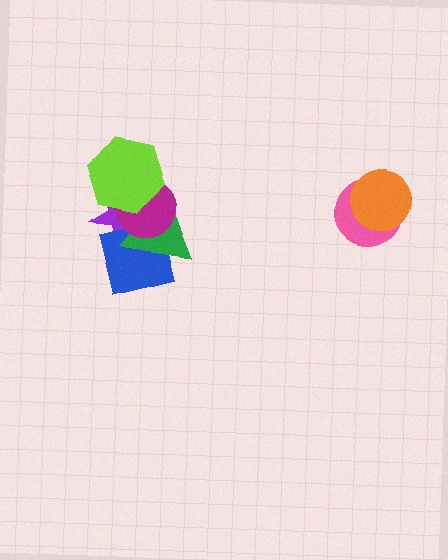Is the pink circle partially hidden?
Yes, it is partially covered by another shape.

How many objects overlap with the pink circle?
1 object overlaps with the pink circle.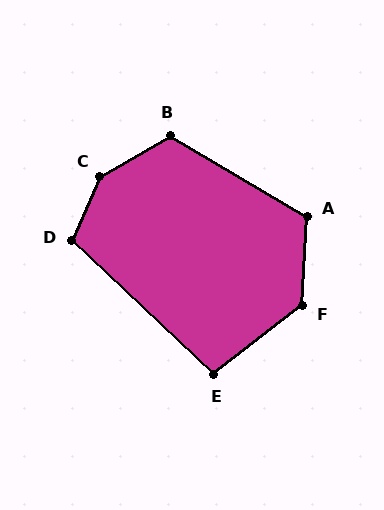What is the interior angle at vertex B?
Approximately 119 degrees (obtuse).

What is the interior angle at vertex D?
Approximately 110 degrees (obtuse).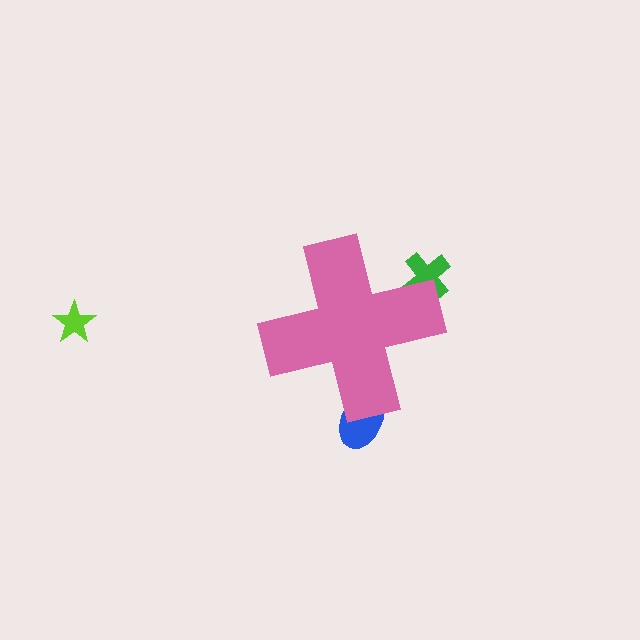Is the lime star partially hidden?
No, the lime star is fully visible.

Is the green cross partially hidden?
Yes, the green cross is partially hidden behind the pink cross.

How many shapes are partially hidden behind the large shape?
2 shapes are partially hidden.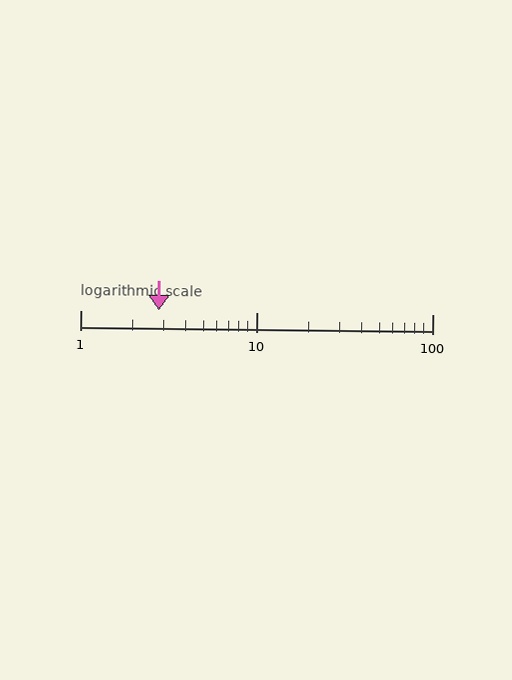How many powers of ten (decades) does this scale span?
The scale spans 2 decades, from 1 to 100.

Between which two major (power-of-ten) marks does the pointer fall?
The pointer is between 1 and 10.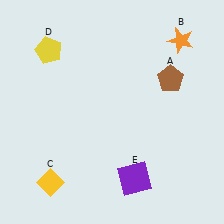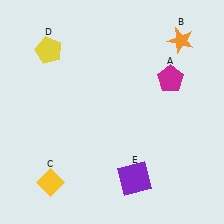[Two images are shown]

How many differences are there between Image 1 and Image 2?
There is 1 difference between the two images.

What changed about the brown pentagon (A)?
In Image 1, A is brown. In Image 2, it changed to magenta.